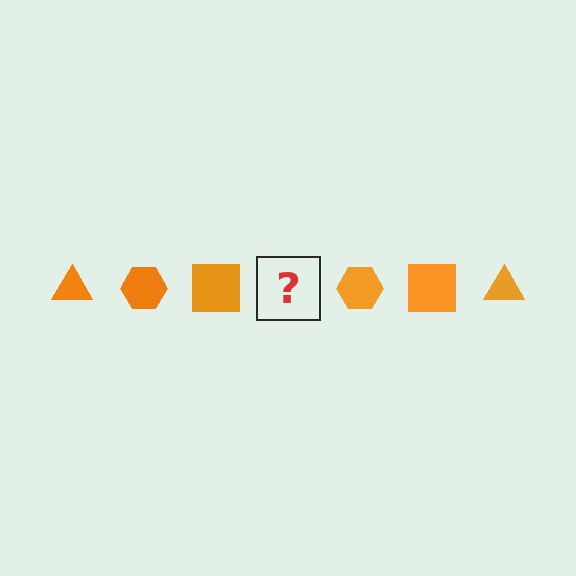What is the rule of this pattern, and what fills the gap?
The rule is that the pattern cycles through triangle, hexagon, square shapes in orange. The gap should be filled with an orange triangle.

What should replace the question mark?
The question mark should be replaced with an orange triangle.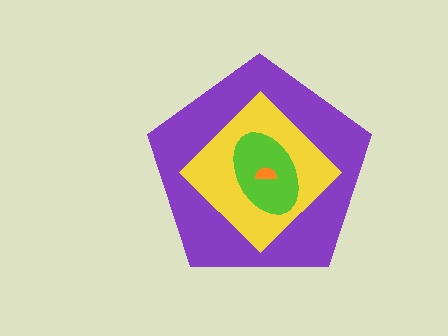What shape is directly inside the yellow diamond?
The lime ellipse.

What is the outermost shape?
The purple pentagon.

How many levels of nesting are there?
4.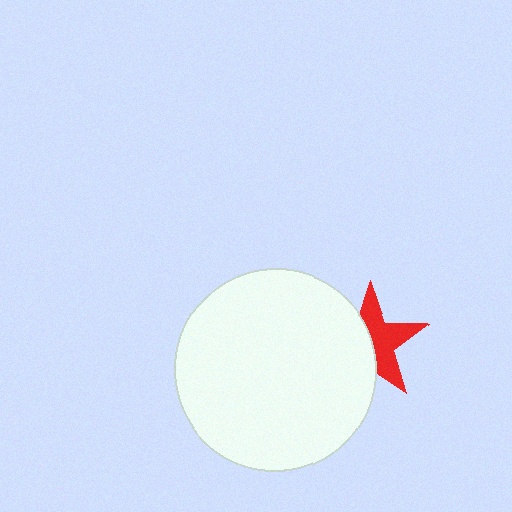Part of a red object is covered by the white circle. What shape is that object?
It is a star.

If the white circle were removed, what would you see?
You would see the complete red star.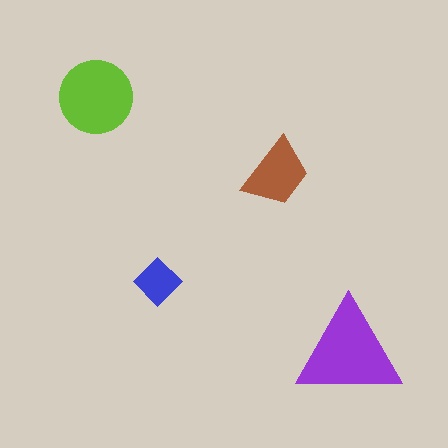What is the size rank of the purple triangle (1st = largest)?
1st.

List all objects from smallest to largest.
The blue diamond, the brown trapezoid, the lime circle, the purple triangle.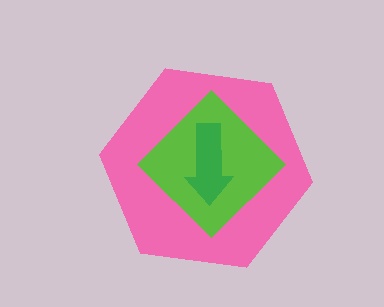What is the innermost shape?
The green arrow.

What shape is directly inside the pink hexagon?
The lime diamond.